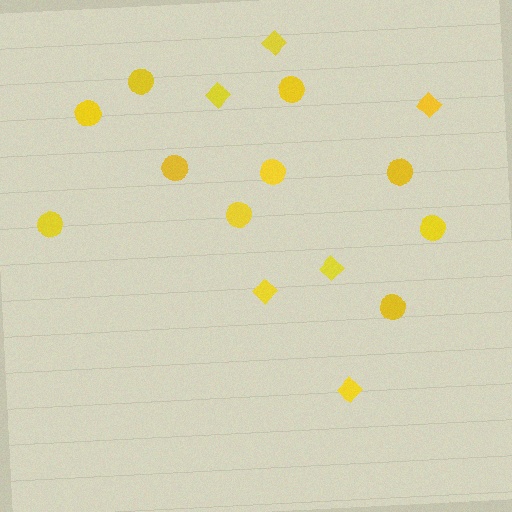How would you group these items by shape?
There are 2 groups: one group of circles (10) and one group of diamonds (6).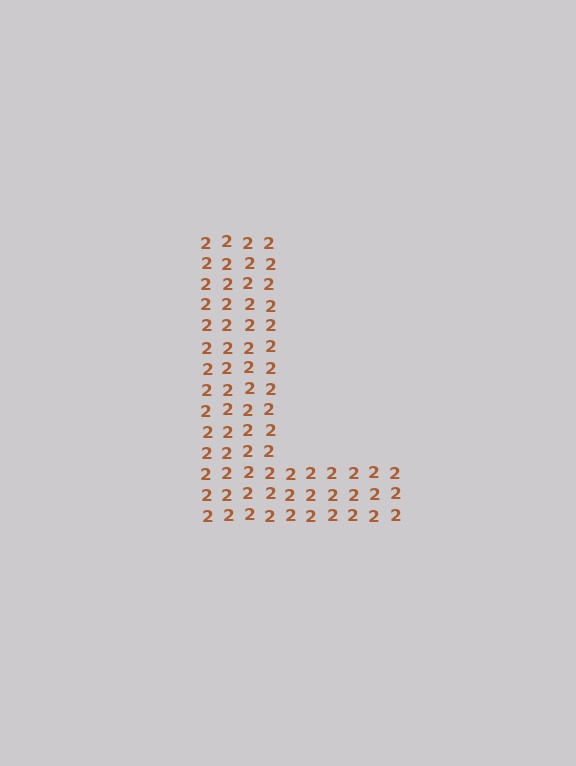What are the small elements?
The small elements are digit 2's.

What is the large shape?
The large shape is the letter L.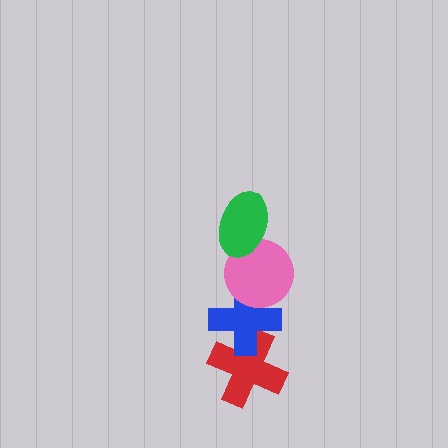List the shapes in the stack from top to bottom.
From top to bottom: the green ellipse, the pink circle, the blue cross, the red cross.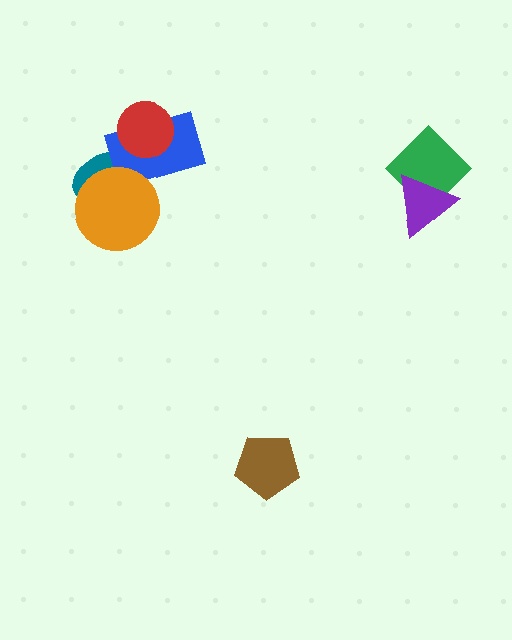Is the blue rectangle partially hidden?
Yes, it is partially covered by another shape.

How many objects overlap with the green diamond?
1 object overlaps with the green diamond.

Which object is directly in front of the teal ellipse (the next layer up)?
The blue rectangle is directly in front of the teal ellipse.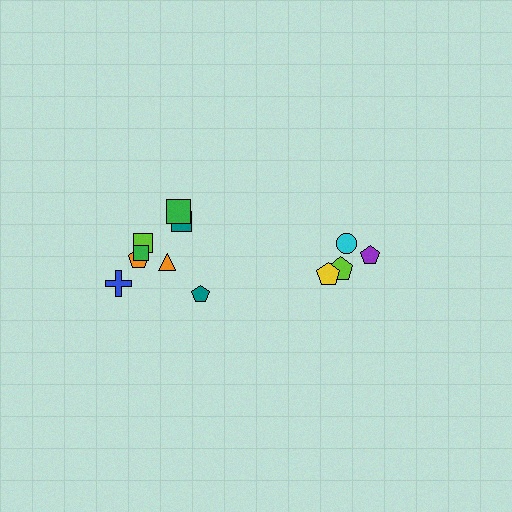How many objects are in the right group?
There are 4 objects.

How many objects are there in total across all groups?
There are 12 objects.